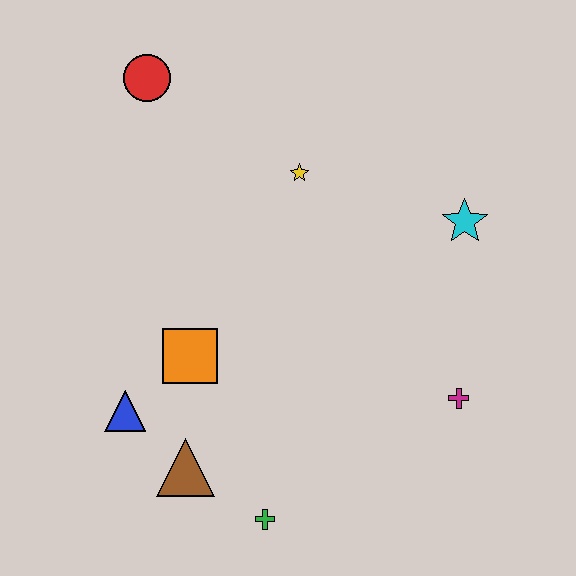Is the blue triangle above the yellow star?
No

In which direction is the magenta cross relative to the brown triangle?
The magenta cross is to the right of the brown triangle.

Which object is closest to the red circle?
The yellow star is closest to the red circle.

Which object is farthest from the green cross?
The red circle is farthest from the green cross.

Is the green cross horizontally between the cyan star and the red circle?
Yes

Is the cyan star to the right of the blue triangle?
Yes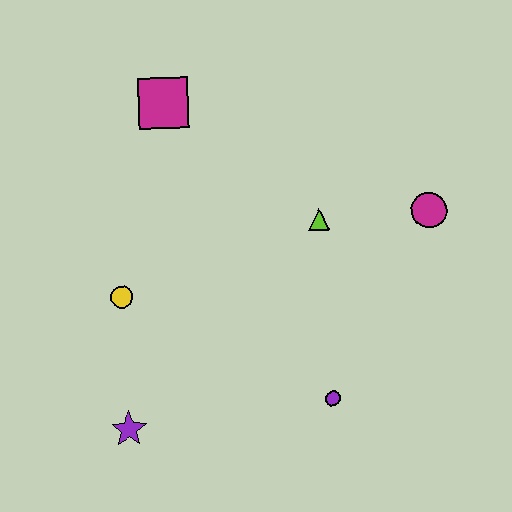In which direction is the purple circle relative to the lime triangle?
The purple circle is below the lime triangle.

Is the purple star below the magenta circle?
Yes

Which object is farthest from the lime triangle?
The purple star is farthest from the lime triangle.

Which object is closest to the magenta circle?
The lime triangle is closest to the magenta circle.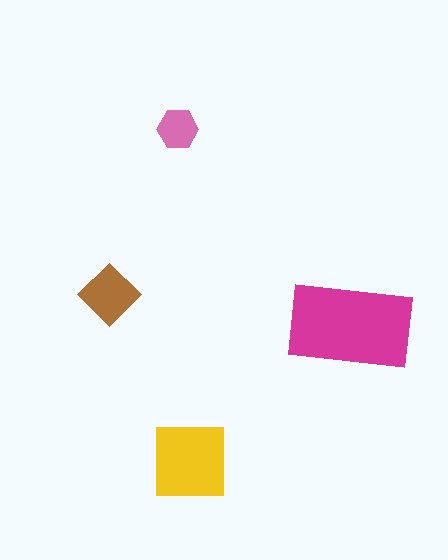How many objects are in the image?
There are 4 objects in the image.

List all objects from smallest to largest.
The pink hexagon, the brown diamond, the yellow square, the magenta rectangle.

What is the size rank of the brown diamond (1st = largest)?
3rd.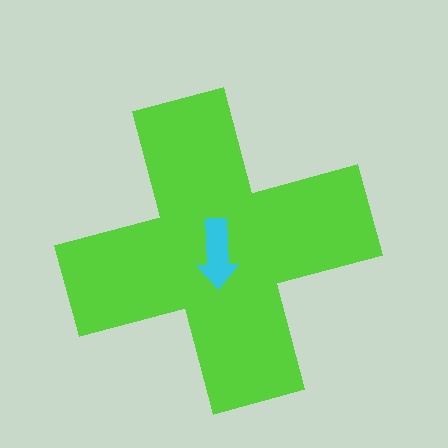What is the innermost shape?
The cyan arrow.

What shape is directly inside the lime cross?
The cyan arrow.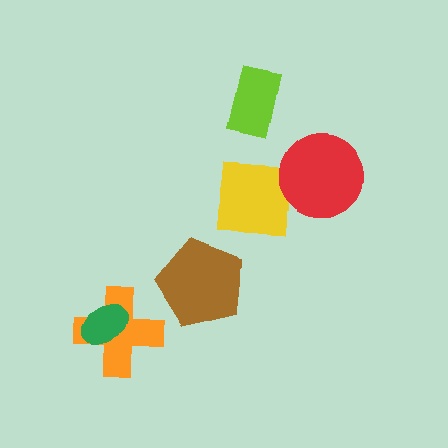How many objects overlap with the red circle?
1 object overlaps with the red circle.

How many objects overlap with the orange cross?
1 object overlaps with the orange cross.